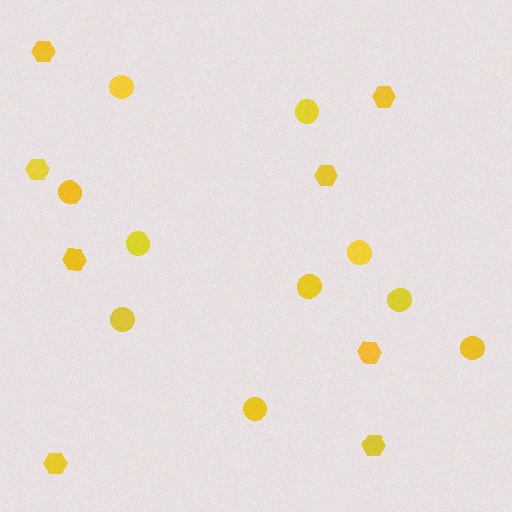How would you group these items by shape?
There are 2 groups: one group of circles (10) and one group of hexagons (8).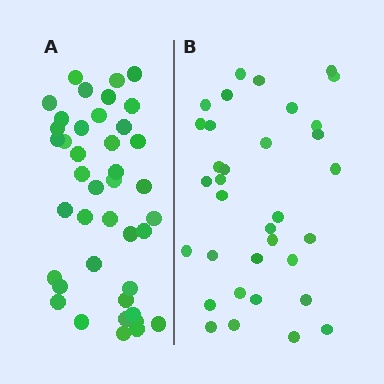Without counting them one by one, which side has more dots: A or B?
Region A (the left region) has more dots.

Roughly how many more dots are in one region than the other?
Region A has roughly 8 or so more dots than region B.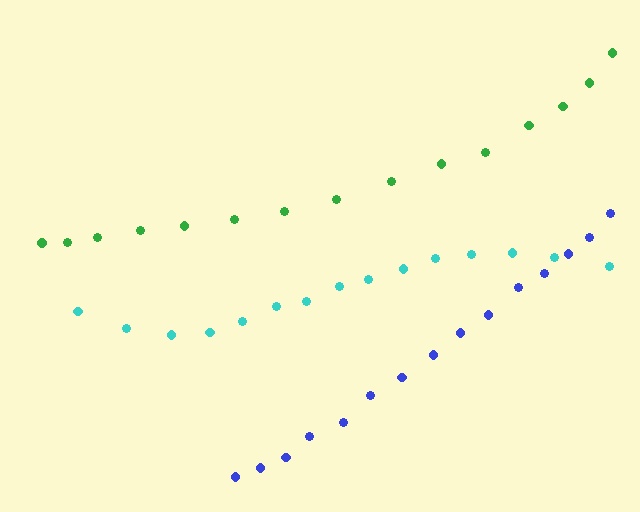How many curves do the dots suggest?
There are 3 distinct paths.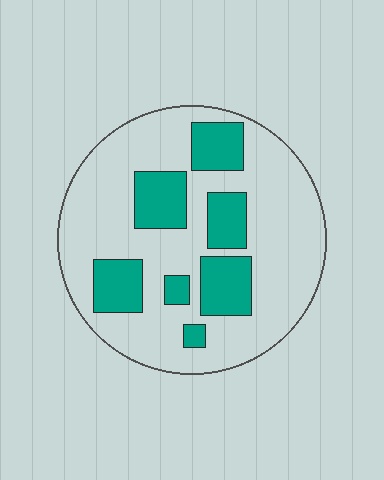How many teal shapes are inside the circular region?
7.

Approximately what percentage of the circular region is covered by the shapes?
Approximately 25%.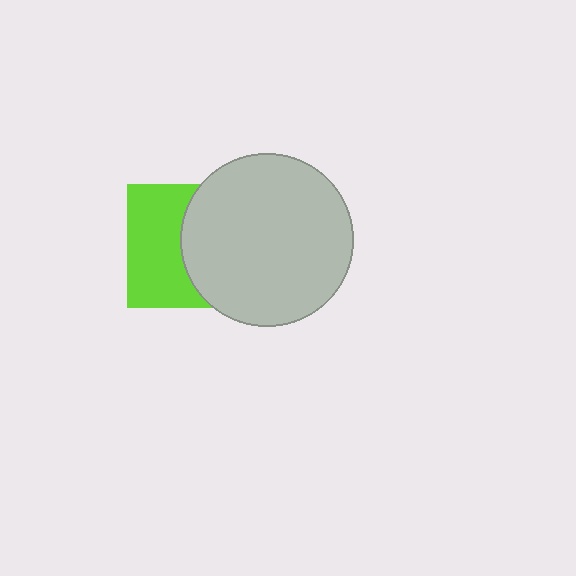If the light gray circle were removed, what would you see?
You would see the complete lime square.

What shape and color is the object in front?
The object in front is a light gray circle.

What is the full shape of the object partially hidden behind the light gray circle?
The partially hidden object is a lime square.